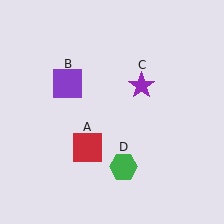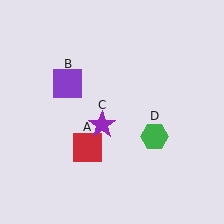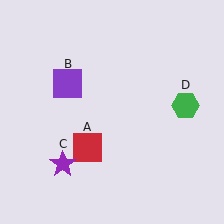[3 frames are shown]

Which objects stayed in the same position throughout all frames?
Red square (object A) and purple square (object B) remained stationary.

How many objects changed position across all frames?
2 objects changed position: purple star (object C), green hexagon (object D).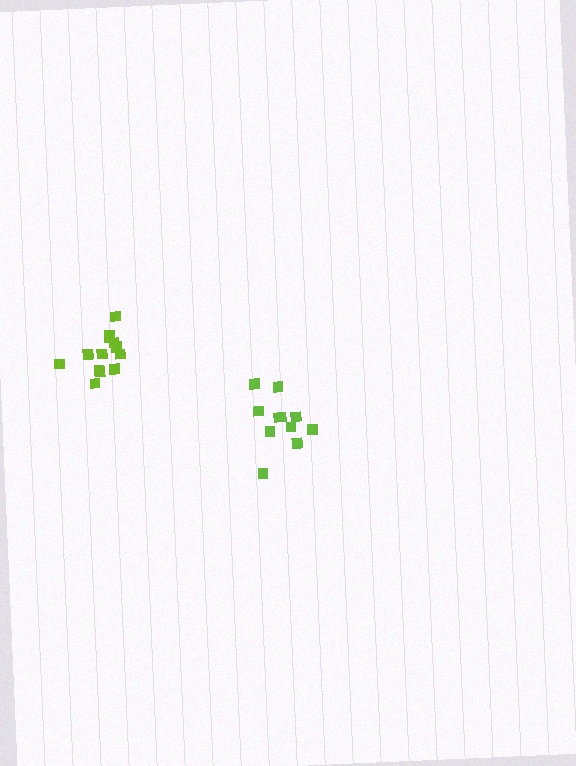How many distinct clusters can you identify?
There are 2 distinct clusters.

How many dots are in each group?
Group 1: 13 dots, Group 2: 11 dots (24 total).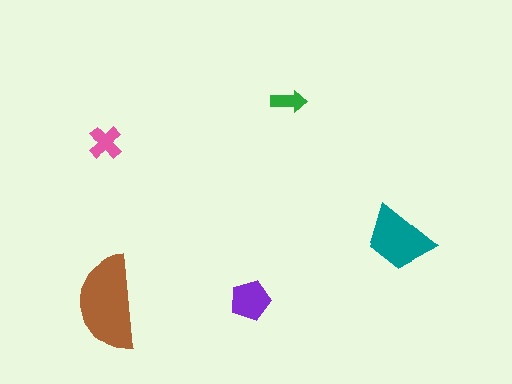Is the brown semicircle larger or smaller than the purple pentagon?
Larger.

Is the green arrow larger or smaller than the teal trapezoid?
Smaller.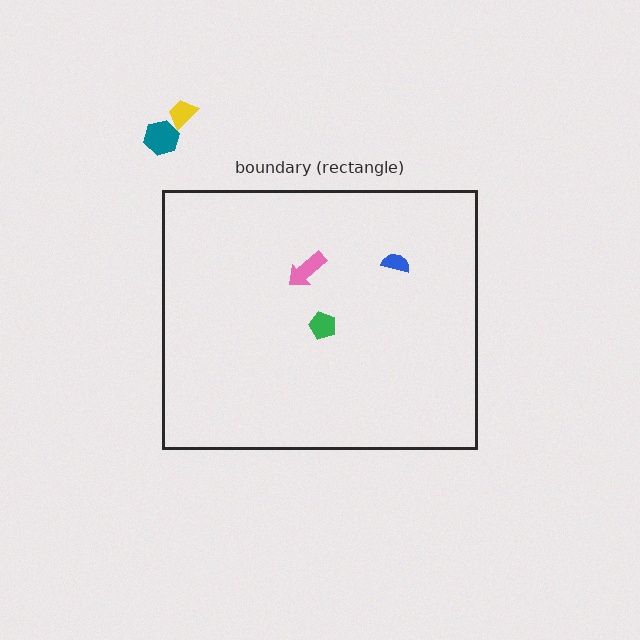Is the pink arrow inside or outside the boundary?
Inside.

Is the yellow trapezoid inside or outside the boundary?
Outside.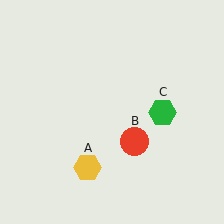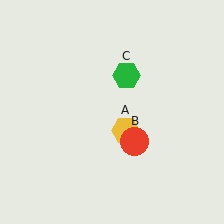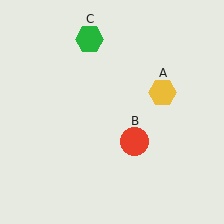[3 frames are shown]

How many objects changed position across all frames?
2 objects changed position: yellow hexagon (object A), green hexagon (object C).